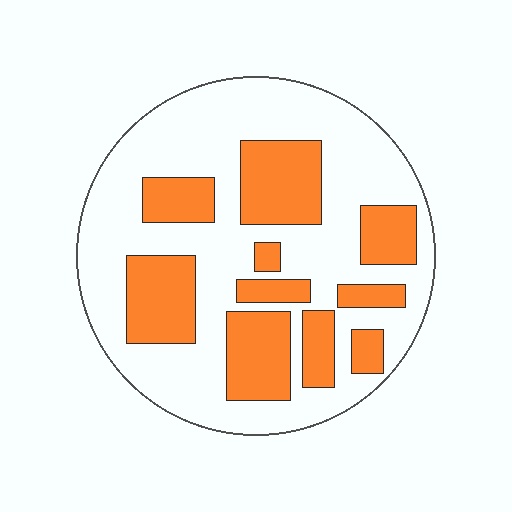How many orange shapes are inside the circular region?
10.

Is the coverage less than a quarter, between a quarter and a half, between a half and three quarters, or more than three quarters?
Between a quarter and a half.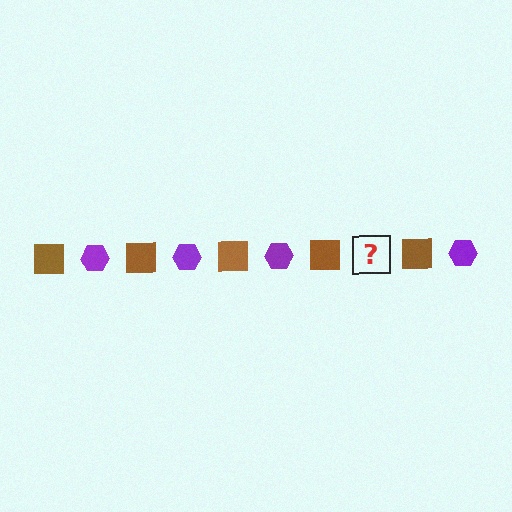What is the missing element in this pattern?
The missing element is a purple hexagon.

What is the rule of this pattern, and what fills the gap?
The rule is that the pattern alternates between brown square and purple hexagon. The gap should be filled with a purple hexagon.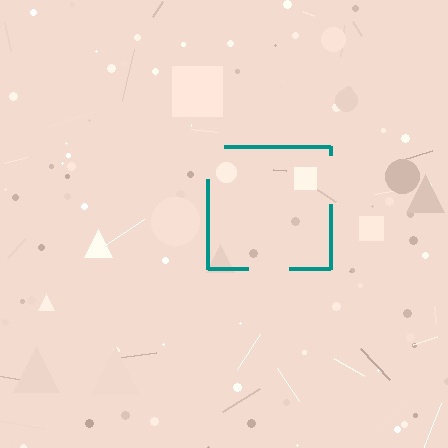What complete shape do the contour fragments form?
The contour fragments form a square.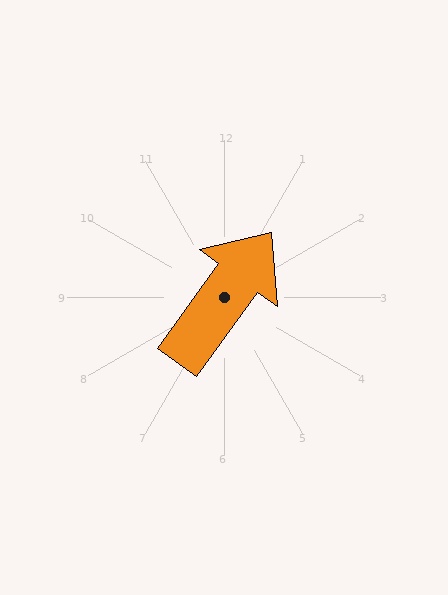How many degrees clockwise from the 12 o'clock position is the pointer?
Approximately 36 degrees.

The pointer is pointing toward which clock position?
Roughly 1 o'clock.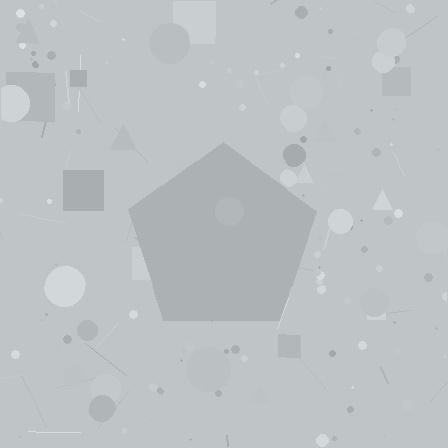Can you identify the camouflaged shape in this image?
The camouflaged shape is a pentagon.